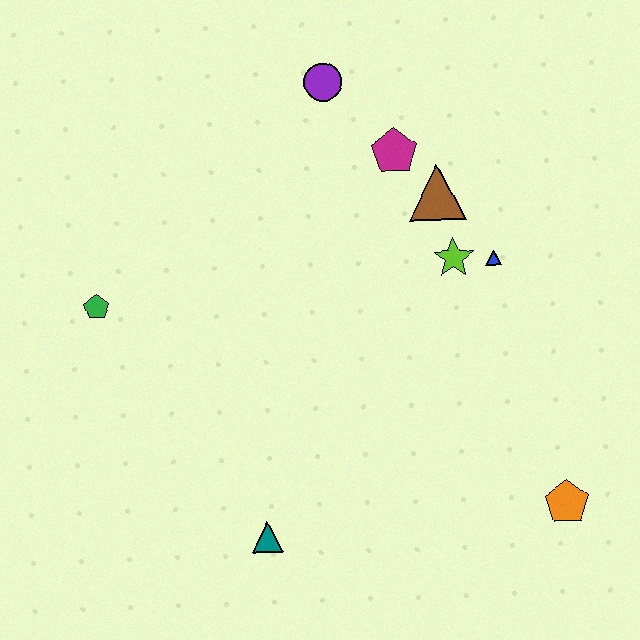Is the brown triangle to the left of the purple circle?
No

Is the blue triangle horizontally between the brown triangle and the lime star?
No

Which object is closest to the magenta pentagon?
The brown triangle is closest to the magenta pentagon.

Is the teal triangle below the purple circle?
Yes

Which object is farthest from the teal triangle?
The purple circle is farthest from the teal triangle.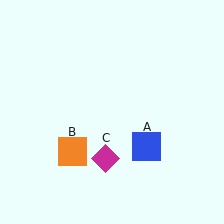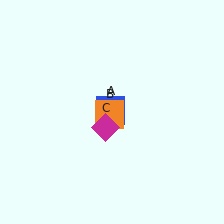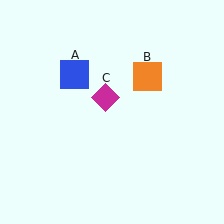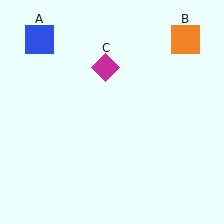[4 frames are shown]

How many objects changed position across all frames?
3 objects changed position: blue square (object A), orange square (object B), magenta diamond (object C).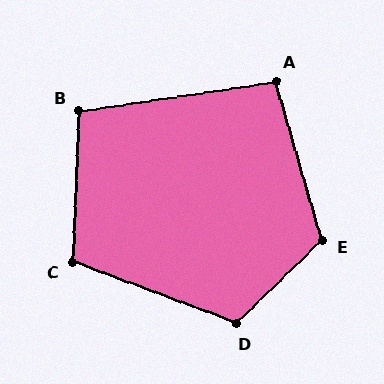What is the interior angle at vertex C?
Approximately 108 degrees (obtuse).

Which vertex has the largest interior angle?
E, at approximately 118 degrees.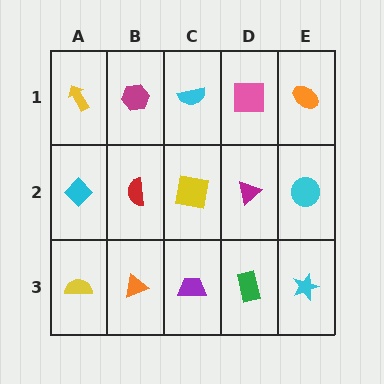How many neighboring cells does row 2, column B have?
4.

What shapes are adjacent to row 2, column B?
A magenta hexagon (row 1, column B), an orange triangle (row 3, column B), a cyan diamond (row 2, column A), a yellow square (row 2, column C).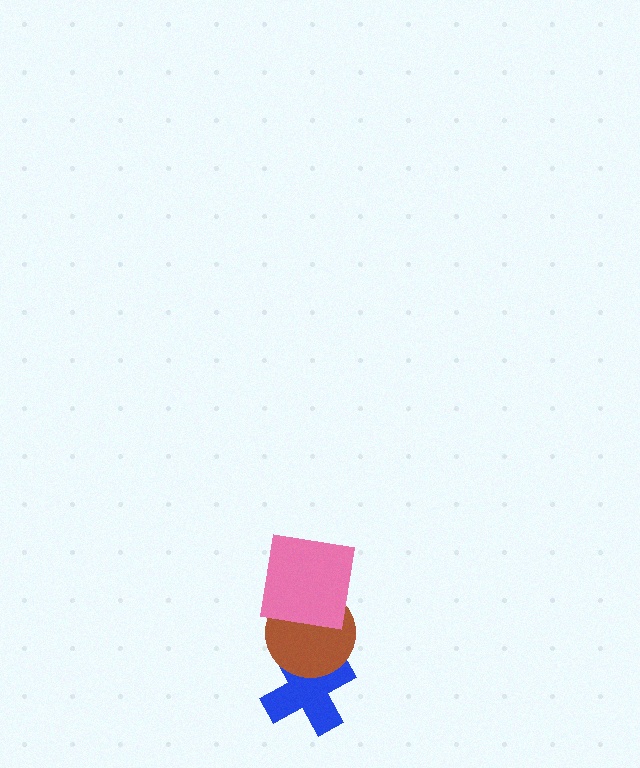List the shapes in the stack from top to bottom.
From top to bottom: the pink square, the brown circle, the blue cross.